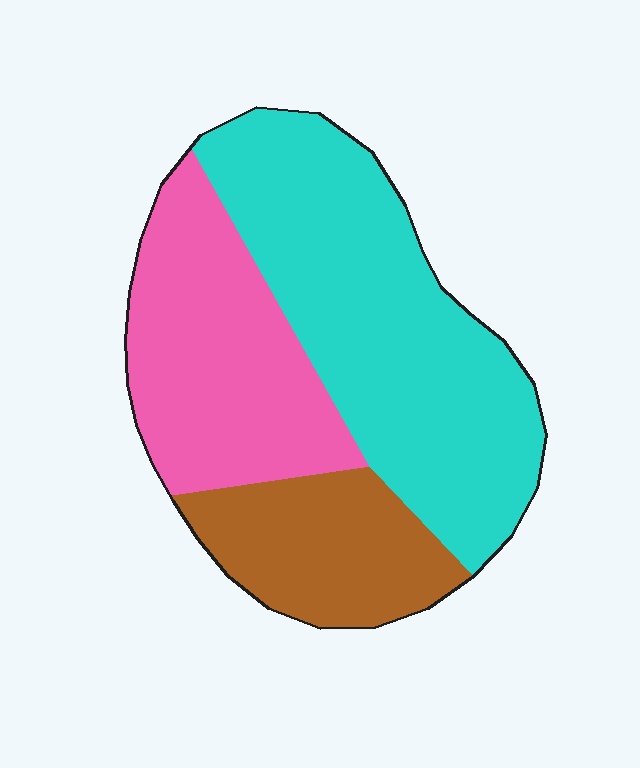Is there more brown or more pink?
Pink.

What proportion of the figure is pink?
Pink takes up about one third (1/3) of the figure.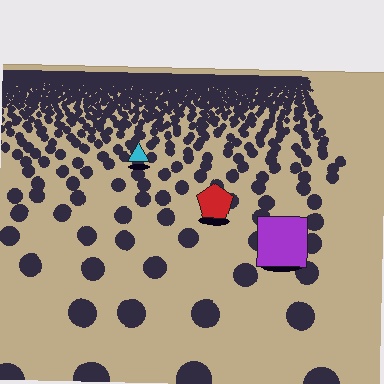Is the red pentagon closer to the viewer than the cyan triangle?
Yes. The red pentagon is closer — you can tell from the texture gradient: the ground texture is coarser near it.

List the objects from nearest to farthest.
From nearest to farthest: the purple square, the red pentagon, the cyan triangle.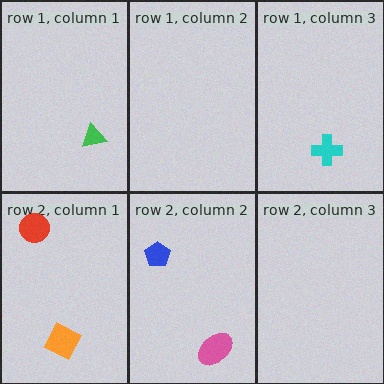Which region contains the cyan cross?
The row 1, column 3 region.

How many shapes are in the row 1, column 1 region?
1.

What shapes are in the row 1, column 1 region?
The green triangle.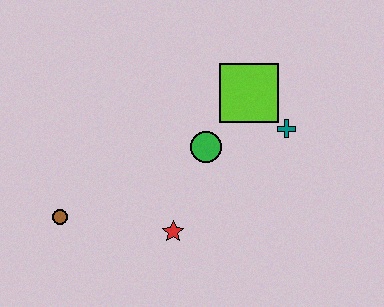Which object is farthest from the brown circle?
The teal cross is farthest from the brown circle.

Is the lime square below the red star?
No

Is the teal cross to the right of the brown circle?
Yes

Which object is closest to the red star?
The green circle is closest to the red star.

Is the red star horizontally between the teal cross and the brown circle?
Yes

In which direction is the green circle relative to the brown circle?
The green circle is to the right of the brown circle.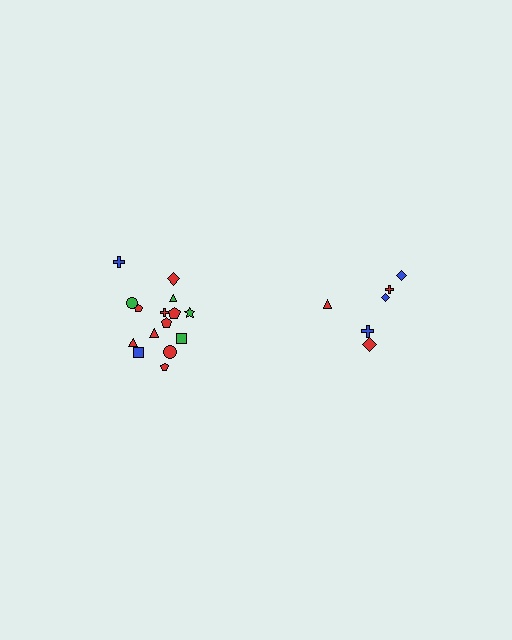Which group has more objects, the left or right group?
The left group.